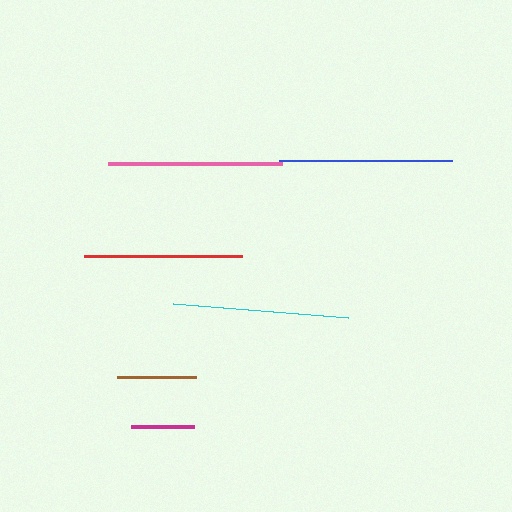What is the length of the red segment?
The red segment is approximately 158 pixels long.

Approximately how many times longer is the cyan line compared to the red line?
The cyan line is approximately 1.1 times the length of the red line.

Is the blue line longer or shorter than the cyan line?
The cyan line is longer than the blue line.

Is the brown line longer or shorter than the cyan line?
The cyan line is longer than the brown line.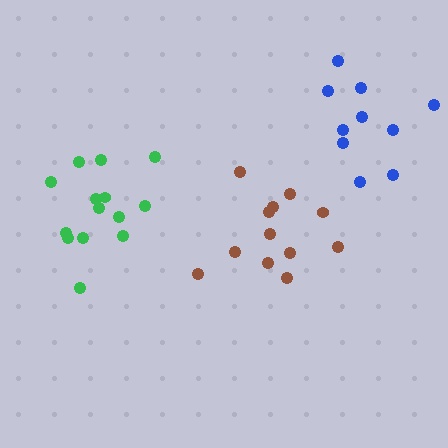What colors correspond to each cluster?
The clusters are colored: brown, green, blue.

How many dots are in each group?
Group 1: 12 dots, Group 2: 14 dots, Group 3: 10 dots (36 total).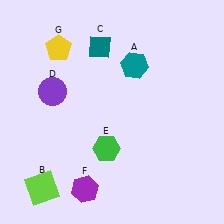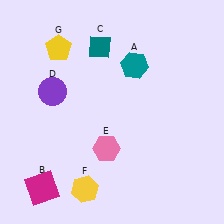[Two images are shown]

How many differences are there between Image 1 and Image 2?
There are 3 differences between the two images.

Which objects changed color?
B changed from lime to magenta. E changed from green to pink. F changed from purple to yellow.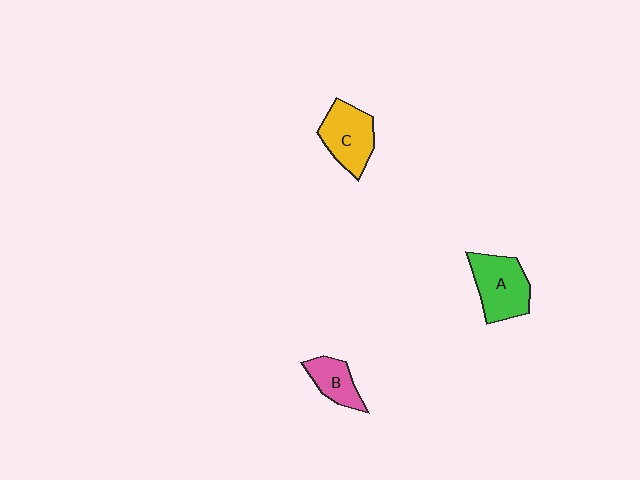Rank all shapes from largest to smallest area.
From largest to smallest: A (green), C (yellow), B (pink).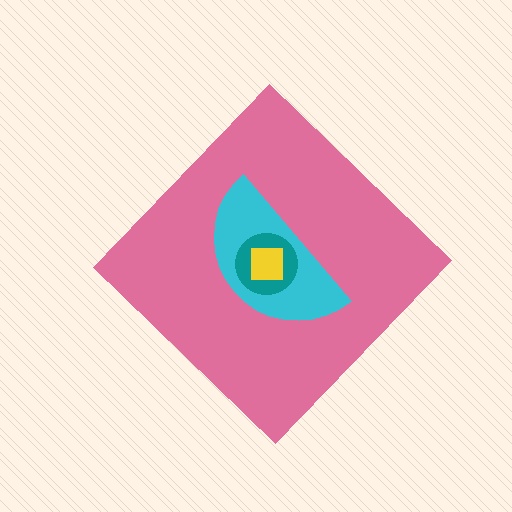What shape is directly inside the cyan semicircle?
The teal circle.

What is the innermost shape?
The yellow square.